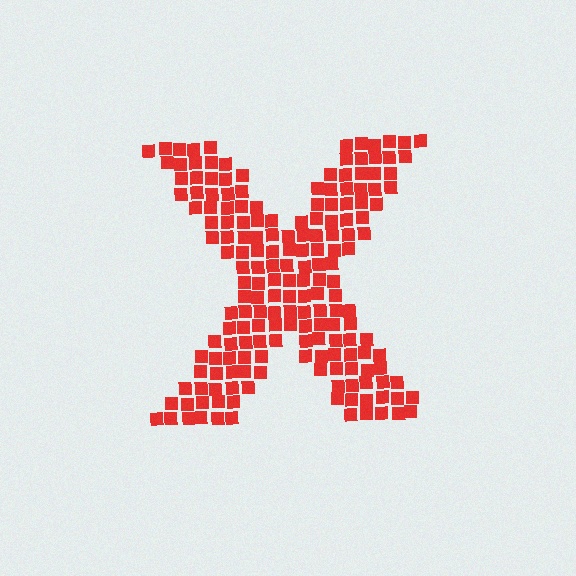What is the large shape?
The large shape is the letter X.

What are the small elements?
The small elements are squares.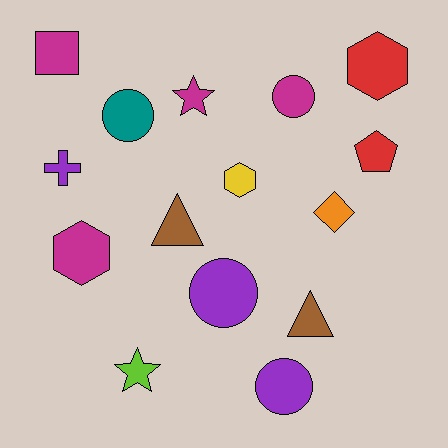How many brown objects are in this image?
There are 2 brown objects.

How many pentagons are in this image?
There is 1 pentagon.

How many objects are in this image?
There are 15 objects.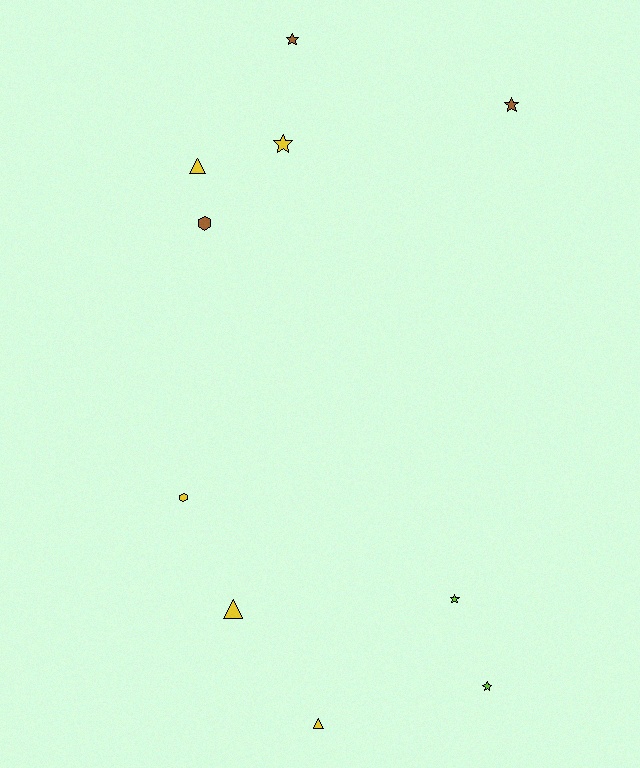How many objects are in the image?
There are 10 objects.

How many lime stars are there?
There are 2 lime stars.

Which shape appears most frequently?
Star, with 5 objects.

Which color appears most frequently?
Yellow, with 5 objects.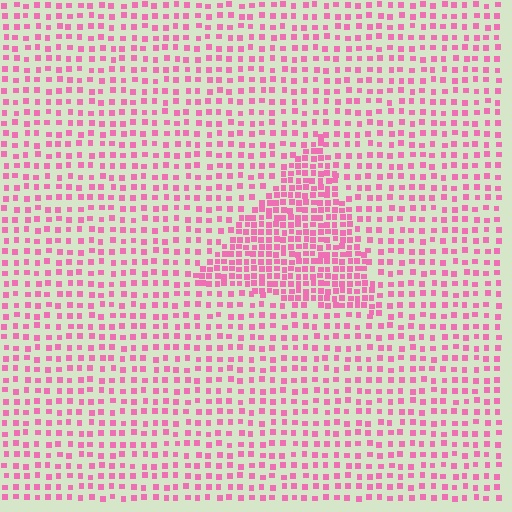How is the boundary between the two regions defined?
The boundary is defined by a change in element density (approximately 2.1x ratio). All elements are the same color, size, and shape.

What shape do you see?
I see a triangle.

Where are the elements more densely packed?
The elements are more densely packed inside the triangle boundary.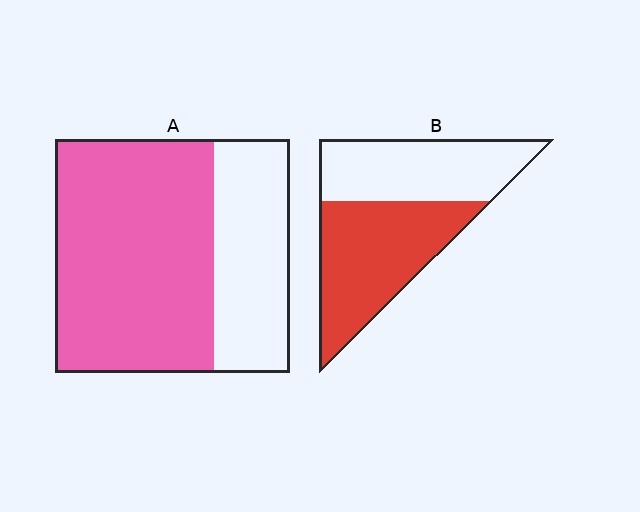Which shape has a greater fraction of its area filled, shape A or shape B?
Shape A.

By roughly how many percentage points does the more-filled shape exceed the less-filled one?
By roughly 15 percentage points (A over B).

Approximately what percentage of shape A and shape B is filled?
A is approximately 70% and B is approximately 55%.